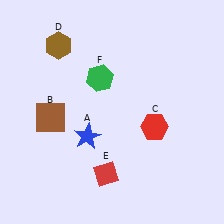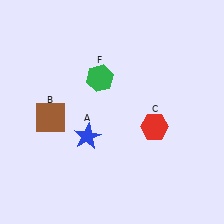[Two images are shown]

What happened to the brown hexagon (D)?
The brown hexagon (D) was removed in Image 2. It was in the top-left area of Image 1.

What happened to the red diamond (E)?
The red diamond (E) was removed in Image 2. It was in the bottom-left area of Image 1.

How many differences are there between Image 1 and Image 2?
There are 2 differences between the two images.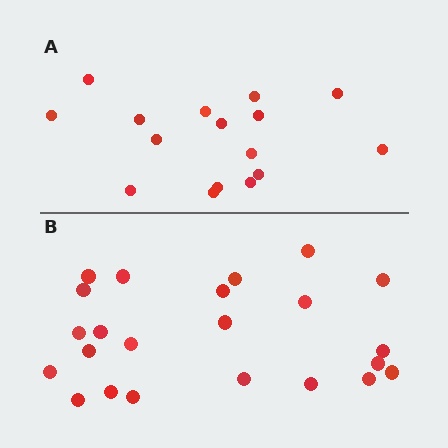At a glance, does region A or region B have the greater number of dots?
Region B (the bottom region) has more dots.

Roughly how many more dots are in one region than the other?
Region B has roughly 8 or so more dots than region A.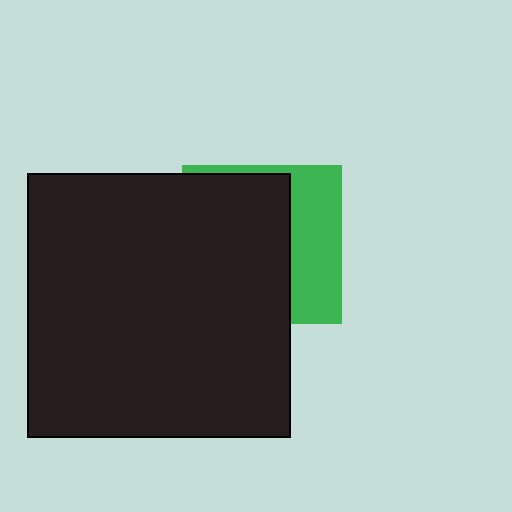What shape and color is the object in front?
The object in front is a black square.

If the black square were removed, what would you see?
You would see the complete green square.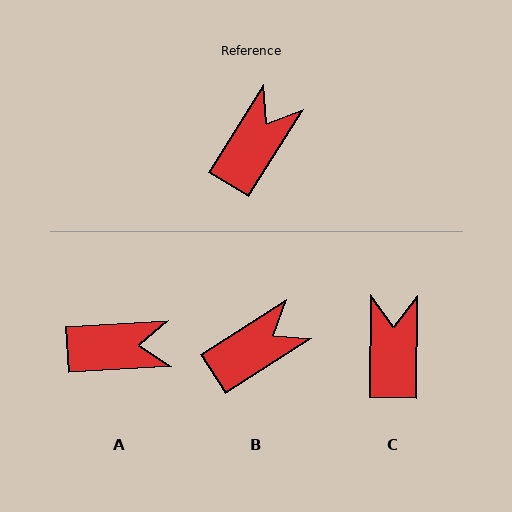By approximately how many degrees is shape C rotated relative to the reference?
Approximately 31 degrees counter-clockwise.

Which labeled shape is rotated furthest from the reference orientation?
A, about 55 degrees away.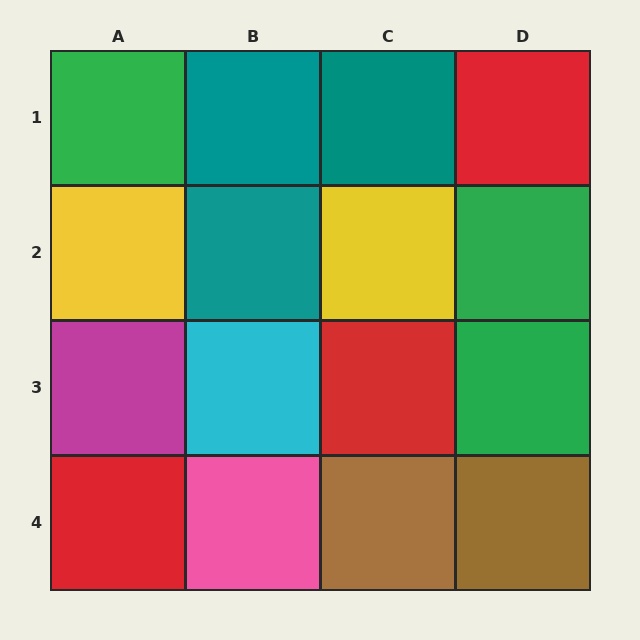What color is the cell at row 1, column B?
Teal.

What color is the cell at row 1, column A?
Green.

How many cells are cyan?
1 cell is cyan.